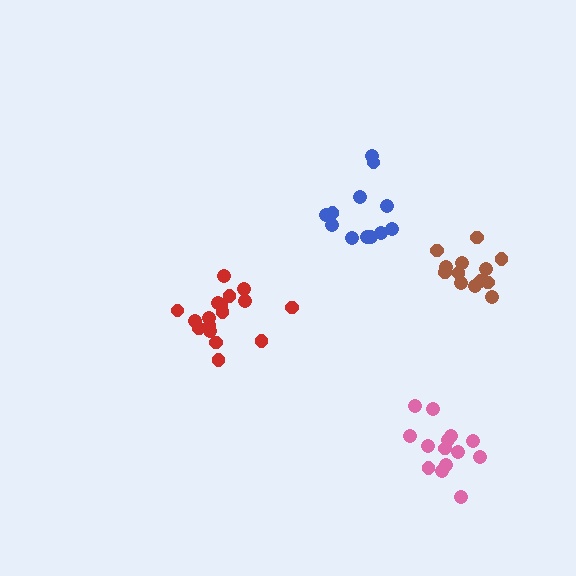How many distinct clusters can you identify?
There are 4 distinct clusters.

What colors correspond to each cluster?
The clusters are colored: blue, red, brown, pink.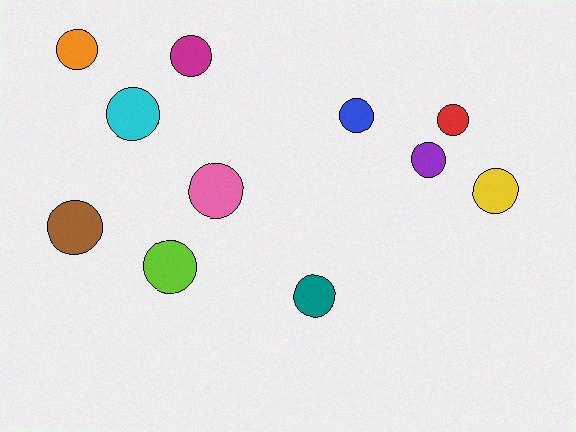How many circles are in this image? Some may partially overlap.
There are 11 circles.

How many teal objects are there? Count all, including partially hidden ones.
There is 1 teal object.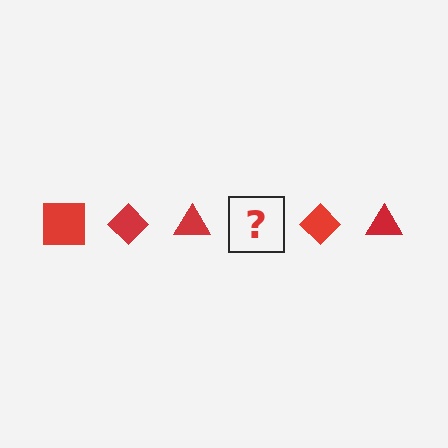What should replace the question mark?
The question mark should be replaced with a red square.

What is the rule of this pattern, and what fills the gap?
The rule is that the pattern cycles through square, diamond, triangle shapes in red. The gap should be filled with a red square.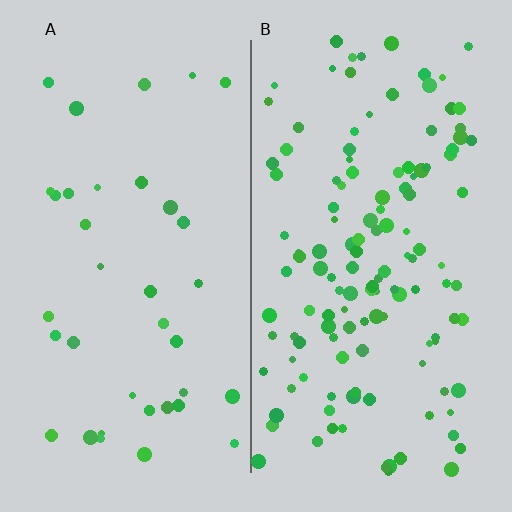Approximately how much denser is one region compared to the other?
Approximately 3.5× — region B over region A.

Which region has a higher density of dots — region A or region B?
B (the right).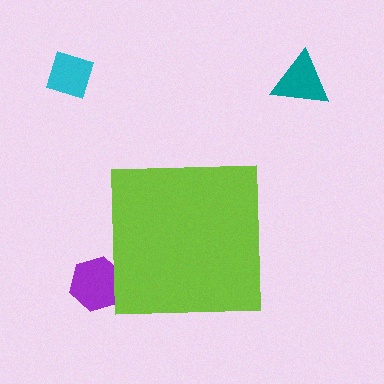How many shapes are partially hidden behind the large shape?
1 shape is partially hidden.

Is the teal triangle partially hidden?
No, the teal triangle is fully visible.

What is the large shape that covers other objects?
A lime square.